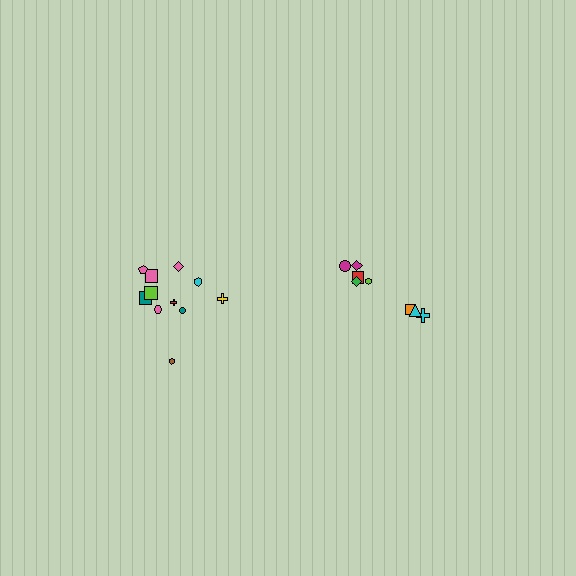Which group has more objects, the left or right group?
The left group.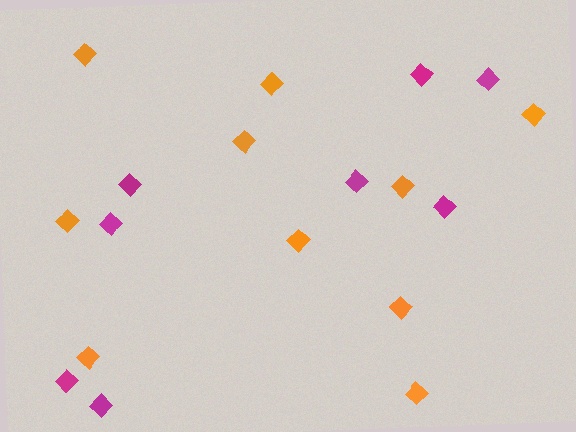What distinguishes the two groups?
There are 2 groups: one group of orange diamonds (10) and one group of magenta diamonds (8).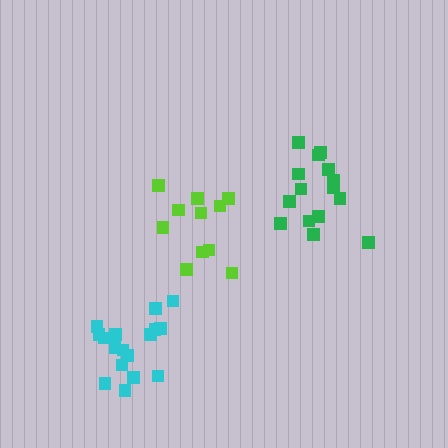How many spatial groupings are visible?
There are 3 spatial groupings.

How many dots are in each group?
Group 1: 17 dots, Group 2: 11 dots, Group 3: 15 dots (43 total).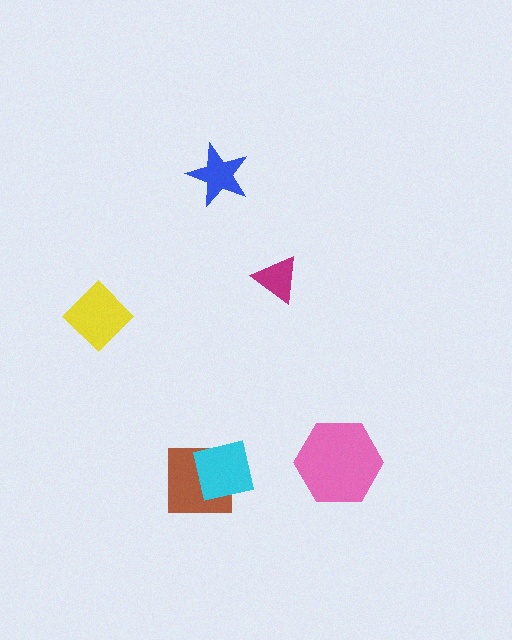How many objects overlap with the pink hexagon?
0 objects overlap with the pink hexagon.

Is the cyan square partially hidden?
No, no other shape covers it.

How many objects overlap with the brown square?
1 object overlaps with the brown square.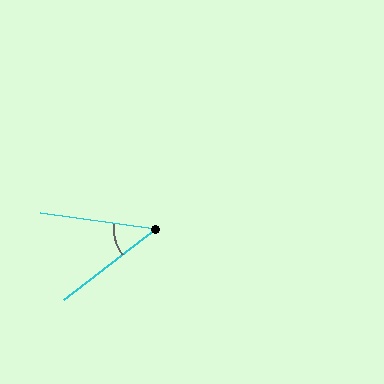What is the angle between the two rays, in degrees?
Approximately 46 degrees.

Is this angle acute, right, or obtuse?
It is acute.